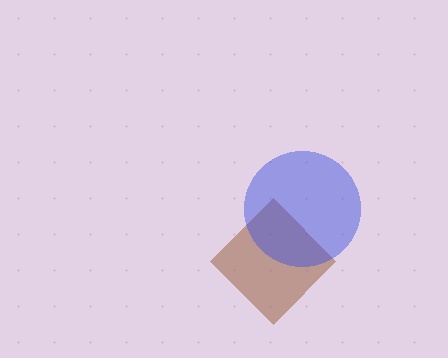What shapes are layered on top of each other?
The layered shapes are: a brown diamond, a blue circle.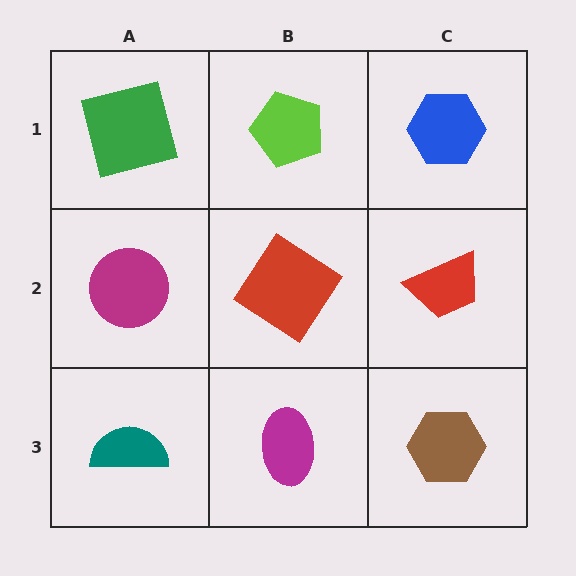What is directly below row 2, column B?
A magenta ellipse.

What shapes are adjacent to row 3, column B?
A red diamond (row 2, column B), a teal semicircle (row 3, column A), a brown hexagon (row 3, column C).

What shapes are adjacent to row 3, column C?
A red trapezoid (row 2, column C), a magenta ellipse (row 3, column B).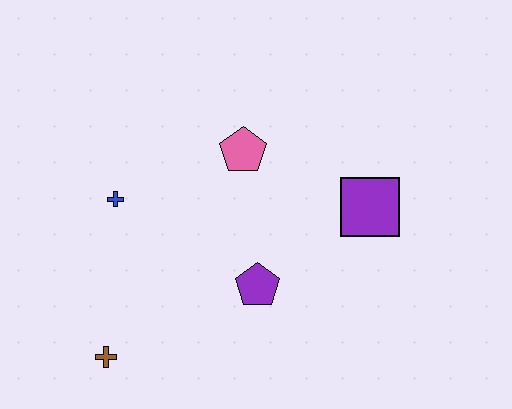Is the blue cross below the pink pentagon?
Yes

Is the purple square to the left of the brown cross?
No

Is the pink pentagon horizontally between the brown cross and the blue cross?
No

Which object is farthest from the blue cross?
The purple square is farthest from the blue cross.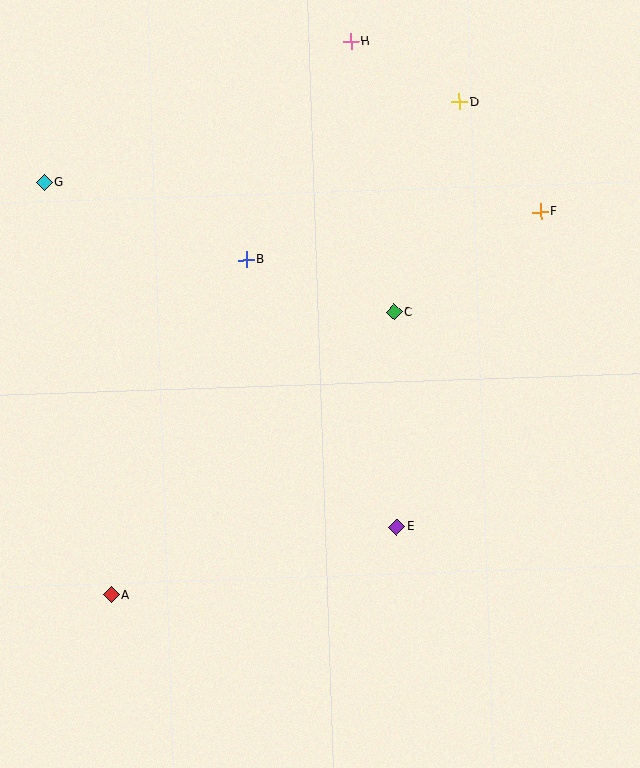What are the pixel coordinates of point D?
Point D is at (459, 102).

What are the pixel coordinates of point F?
Point F is at (540, 212).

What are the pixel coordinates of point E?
Point E is at (396, 527).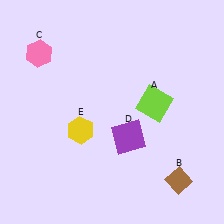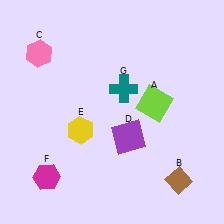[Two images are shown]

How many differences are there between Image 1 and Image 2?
There are 2 differences between the two images.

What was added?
A magenta hexagon (F), a teal cross (G) were added in Image 2.